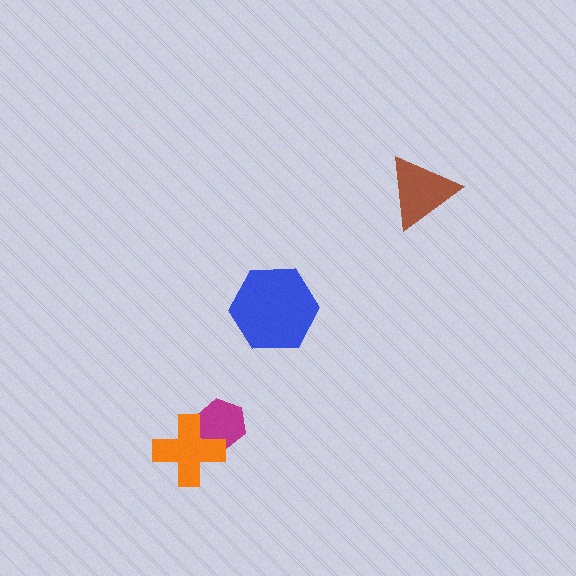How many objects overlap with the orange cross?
1 object overlaps with the orange cross.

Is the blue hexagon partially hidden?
No, no other shape covers it.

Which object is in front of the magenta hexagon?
The orange cross is in front of the magenta hexagon.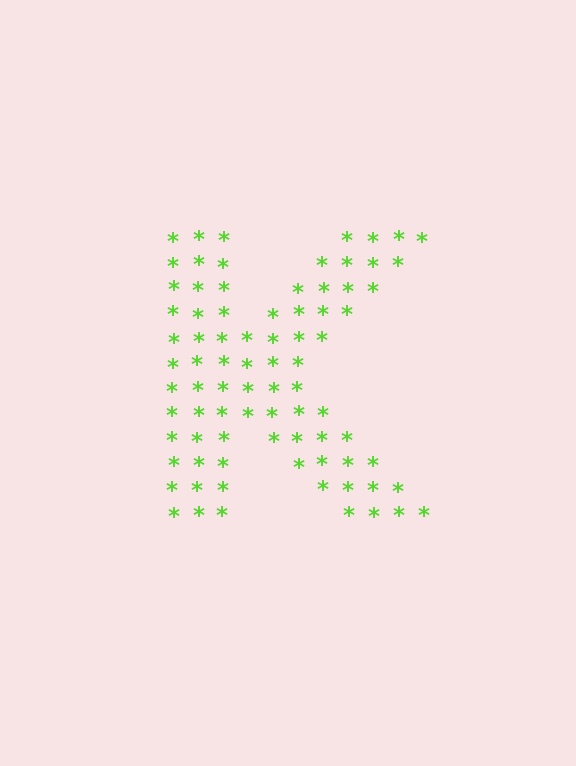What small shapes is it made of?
It is made of small asterisks.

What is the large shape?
The large shape is the letter K.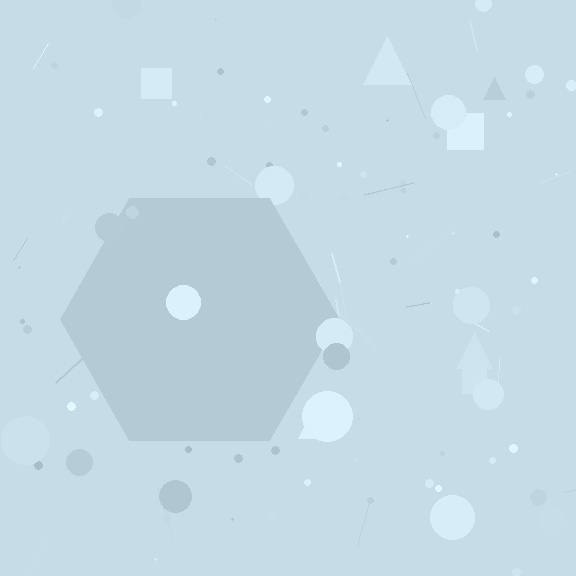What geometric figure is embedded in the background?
A hexagon is embedded in the background.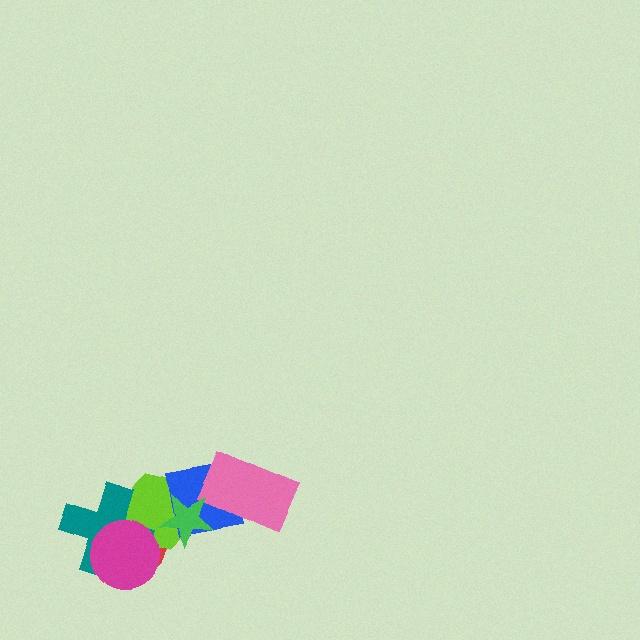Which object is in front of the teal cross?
The magenta circle is in front of the teal cross.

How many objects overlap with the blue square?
3 objects overlap with the blue square.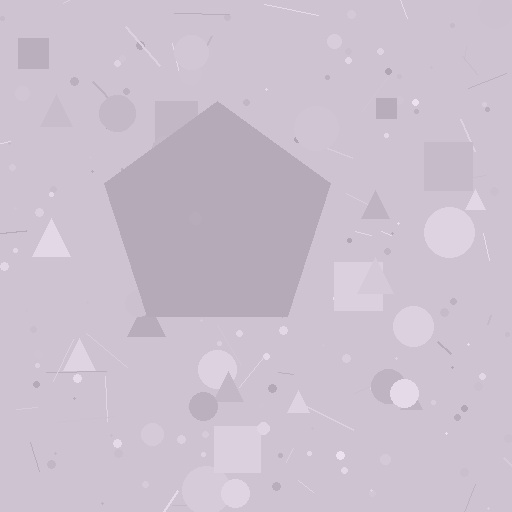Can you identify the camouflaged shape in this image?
The camouflaged shape is a pentagon.